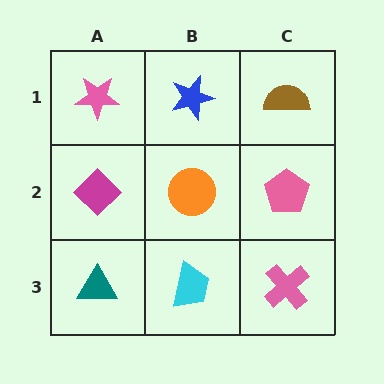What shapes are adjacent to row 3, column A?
A magenta diamond (row 2, column A), a cyan trapezoid (row 3, column B).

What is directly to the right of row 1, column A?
A blue star.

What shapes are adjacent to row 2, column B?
A blue star (row 1, column B), a cyan trapezoid (row 3, column B), a magenta diamond (row 2, column A), a pink pentagon (row 2, column C).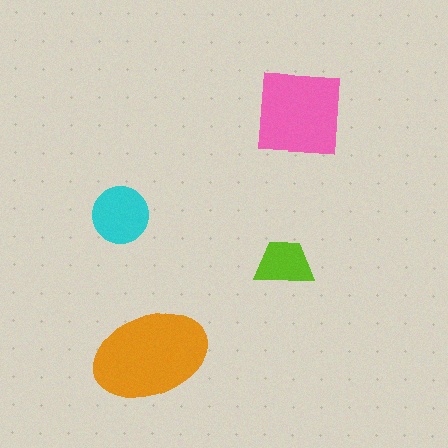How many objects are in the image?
There are 4 objects in the image.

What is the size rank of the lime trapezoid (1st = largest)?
4th.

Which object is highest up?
The pink square is topmost.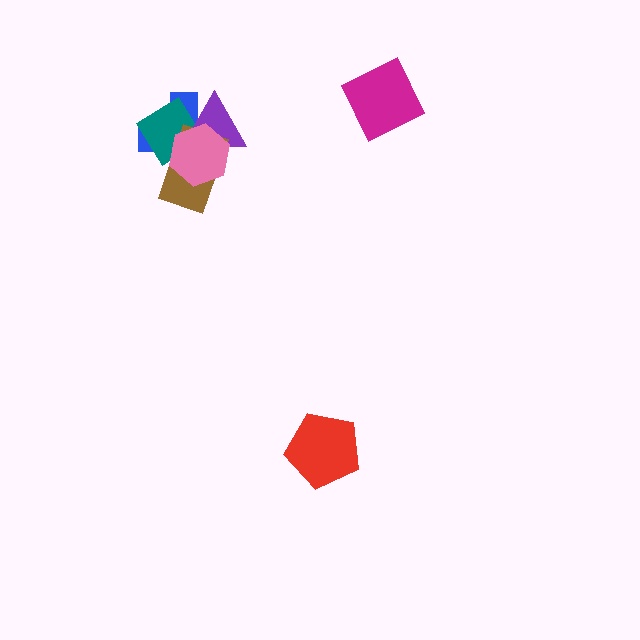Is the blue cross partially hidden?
Yes, it is partially covered by another shape.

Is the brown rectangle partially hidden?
Yes, it is partially covered by another shape.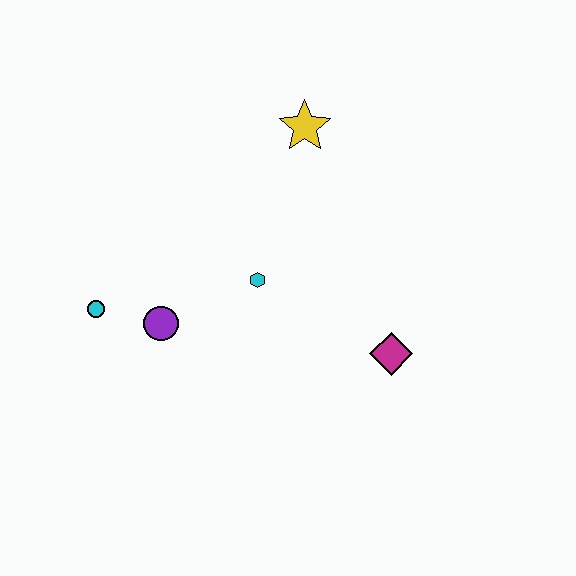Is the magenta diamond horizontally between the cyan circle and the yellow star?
No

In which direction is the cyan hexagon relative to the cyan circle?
The cyan hexagon is to the right of the cyan circle.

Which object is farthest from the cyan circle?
The magenta diamond is farthest from the cyan circle.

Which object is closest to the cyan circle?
The purple circle is closest to the cyan circle.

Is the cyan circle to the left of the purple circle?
Yes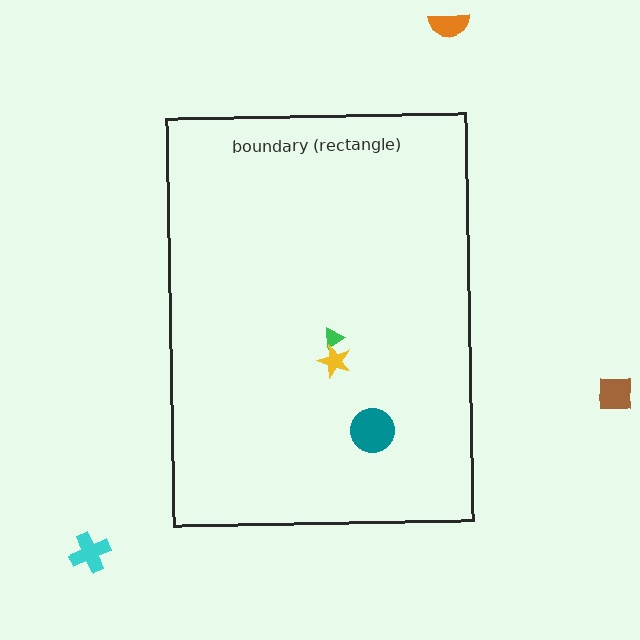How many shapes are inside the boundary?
3 inside, 3 outside.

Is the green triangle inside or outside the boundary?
Inside.